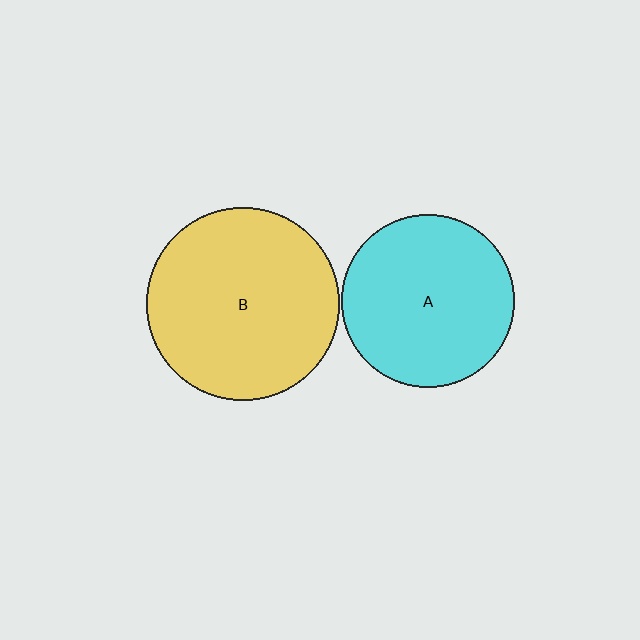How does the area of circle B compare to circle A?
Approximately 1.2 times.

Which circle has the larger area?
Circle B (yellow).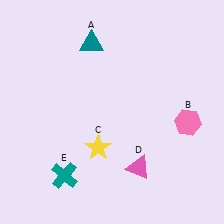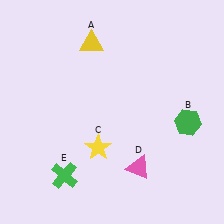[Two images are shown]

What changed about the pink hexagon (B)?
In Image 1, B is pink. In Image 2, it changed to green.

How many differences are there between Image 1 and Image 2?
There are 3 differences between the two images.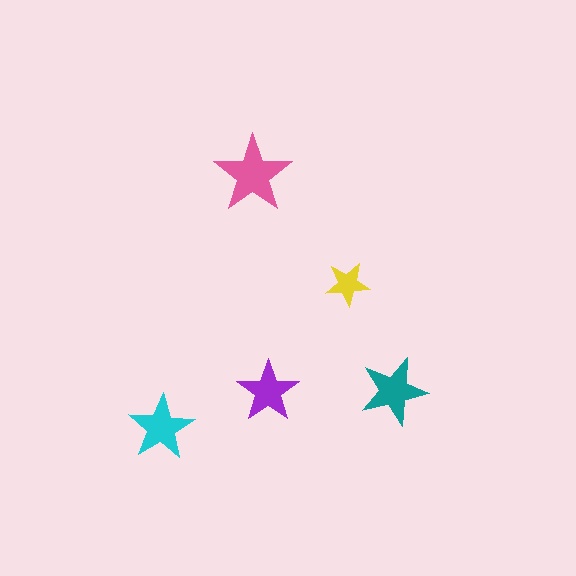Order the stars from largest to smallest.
the pink one, the teal one, the cyan one, the purple one, the yellow one.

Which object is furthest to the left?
The cyan star is leftmost.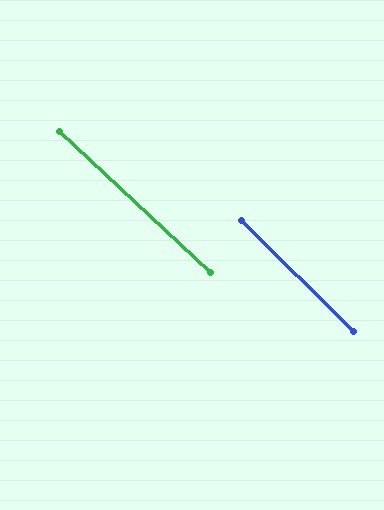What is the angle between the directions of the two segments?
Approximately 1 degree.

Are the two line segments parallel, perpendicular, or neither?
Parallel — their directions differ by only 1.3°.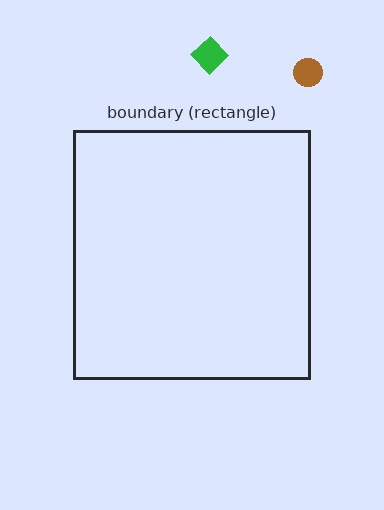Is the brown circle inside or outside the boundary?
Outside.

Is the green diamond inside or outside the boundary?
Outside.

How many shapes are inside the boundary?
0 inside, 2 outside.